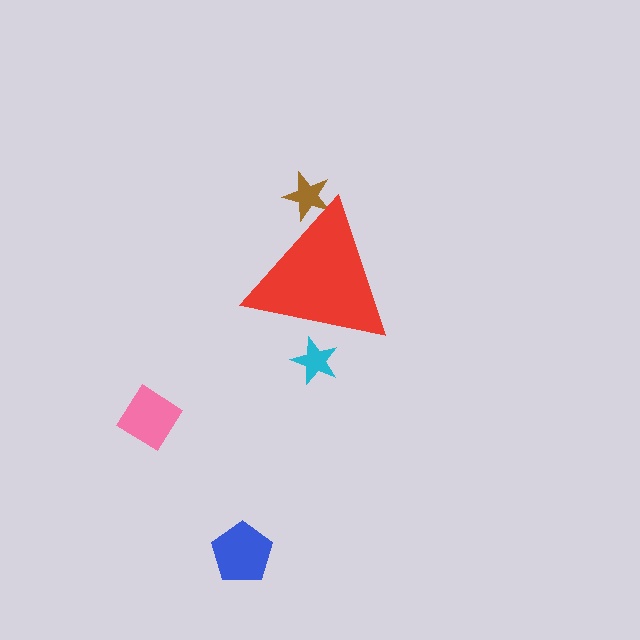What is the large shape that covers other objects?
A red triangle.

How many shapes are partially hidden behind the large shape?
2 shapes are partially hidden.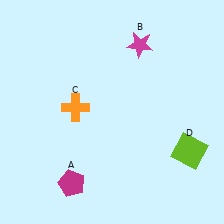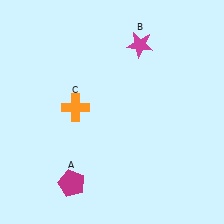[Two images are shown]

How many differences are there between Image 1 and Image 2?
There is 1 difference between the two images.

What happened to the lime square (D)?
The lime square (D) was removed in Image 2. It was in the bottom-right area of Image 1.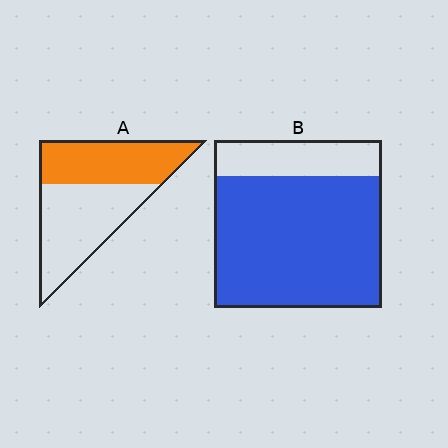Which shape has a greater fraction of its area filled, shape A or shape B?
Shape B.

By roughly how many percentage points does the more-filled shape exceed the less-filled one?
By roughly 35 percentage points (B over A).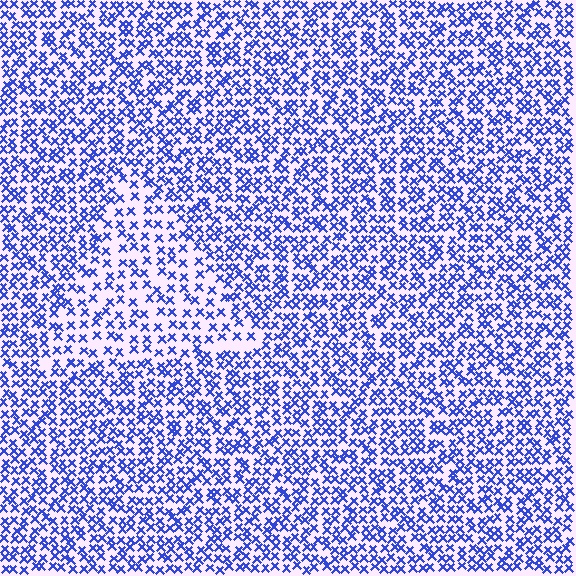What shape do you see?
I see a triangle.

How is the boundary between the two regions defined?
The boundary is defined by a change in element density (approximately 1.7x ratio). All elements are the same color, size, and shape.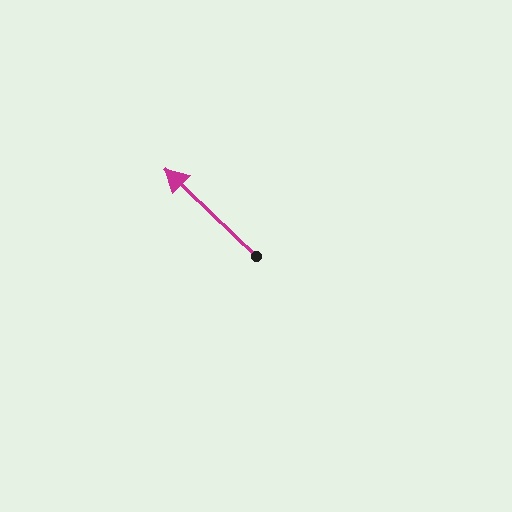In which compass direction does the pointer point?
Northwest.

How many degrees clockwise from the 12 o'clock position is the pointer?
Approximately 314 degrees.